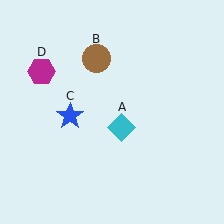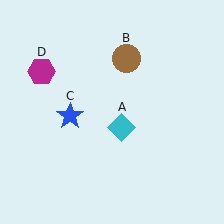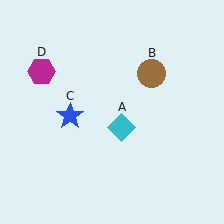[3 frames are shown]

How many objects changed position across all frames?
1 object changed position: brown circle (object B).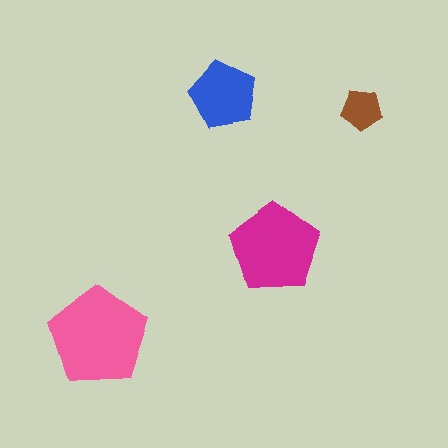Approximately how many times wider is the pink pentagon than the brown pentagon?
About 2.5 times wider.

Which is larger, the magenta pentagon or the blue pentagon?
The magenta one.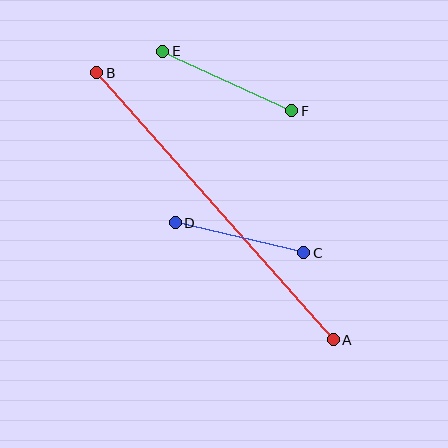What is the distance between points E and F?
The distance is approximately 142 pixels.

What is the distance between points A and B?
The distance is approximately 357 pixels.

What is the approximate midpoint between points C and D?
The midpoint is at approximately (239, 238) pixels.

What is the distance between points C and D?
The distance is approximately 132 pixels.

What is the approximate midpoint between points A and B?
The midpoint is at approximately (215, 206) pixels.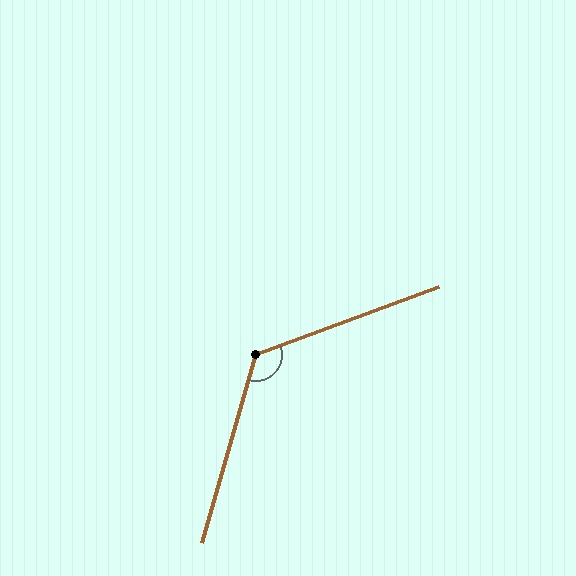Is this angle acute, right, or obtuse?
It is obtuse.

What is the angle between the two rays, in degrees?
Approximately 126 degrees.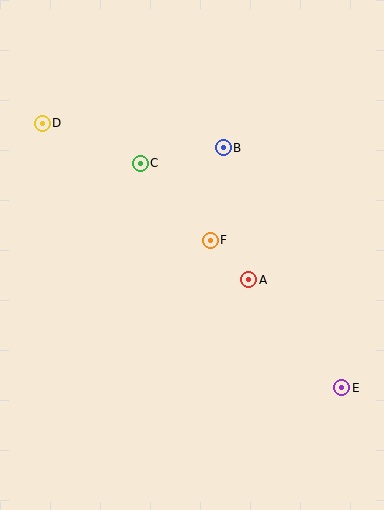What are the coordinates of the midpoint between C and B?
The midpoint between C and B is at (182, 155).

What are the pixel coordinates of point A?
Point A is at (249, 280).